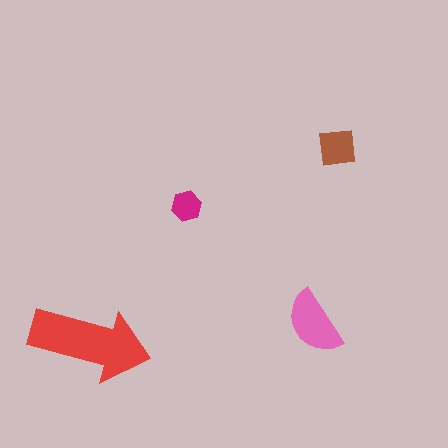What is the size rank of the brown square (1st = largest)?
3rd.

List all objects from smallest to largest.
The magenta hexagon, the brown square, the pink semicircle, the red arrow.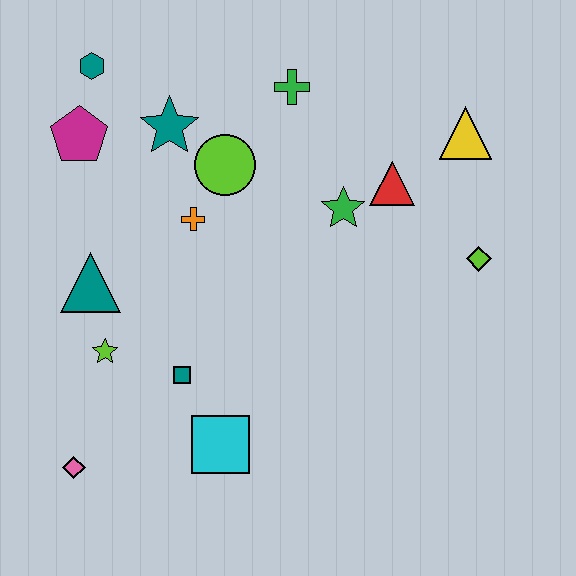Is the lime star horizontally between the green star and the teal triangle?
Yes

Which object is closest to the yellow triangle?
The red triangle is closest to the yellow triangle.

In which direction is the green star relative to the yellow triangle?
The green star is to the left of the yellow triangle.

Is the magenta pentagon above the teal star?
No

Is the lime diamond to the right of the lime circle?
Yes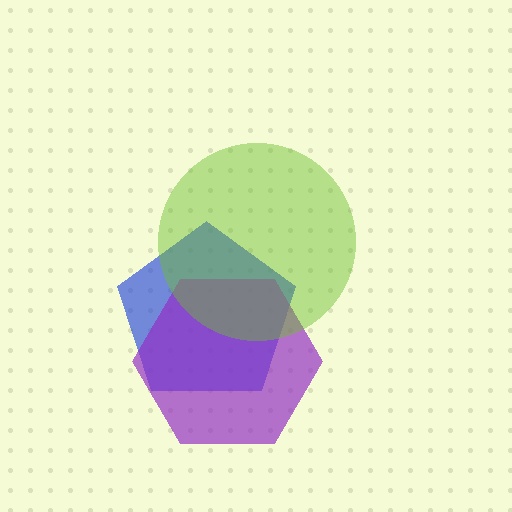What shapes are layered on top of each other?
The layered shapes are: a blue pentagon, a purple hexagon, a lime circle.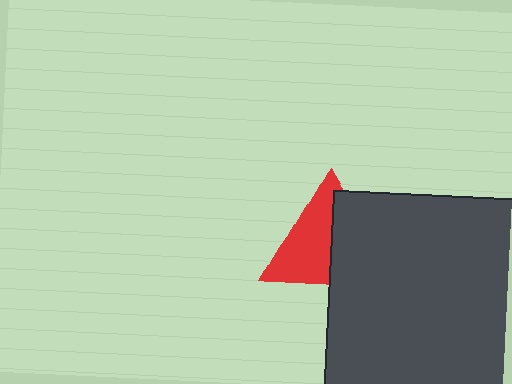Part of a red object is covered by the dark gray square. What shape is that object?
It is a triangle.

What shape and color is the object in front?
The object in front is a dark gray square.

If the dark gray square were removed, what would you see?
You would see the complete red triangle.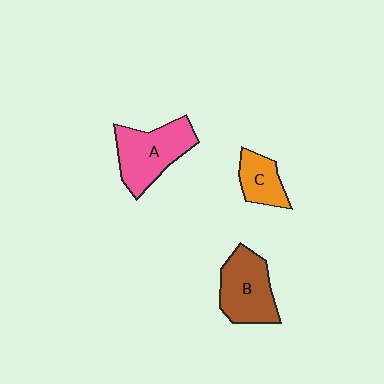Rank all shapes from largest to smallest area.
From largest to smallest: A (pink), B (brown), C (orange).